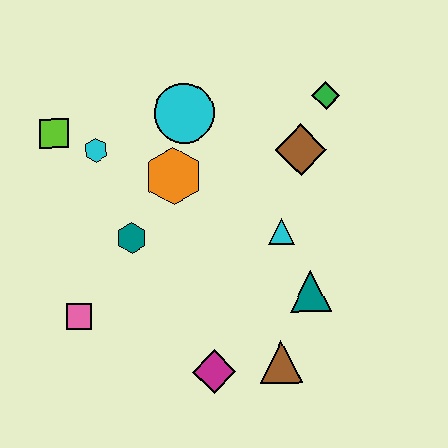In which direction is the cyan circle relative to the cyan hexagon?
The cyan circle is to the right of the cyan hexagon.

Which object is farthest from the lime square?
The brown triangle is farthest from the lime square.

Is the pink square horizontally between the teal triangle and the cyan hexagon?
No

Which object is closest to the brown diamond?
The green diamond is closest to the brown diamond.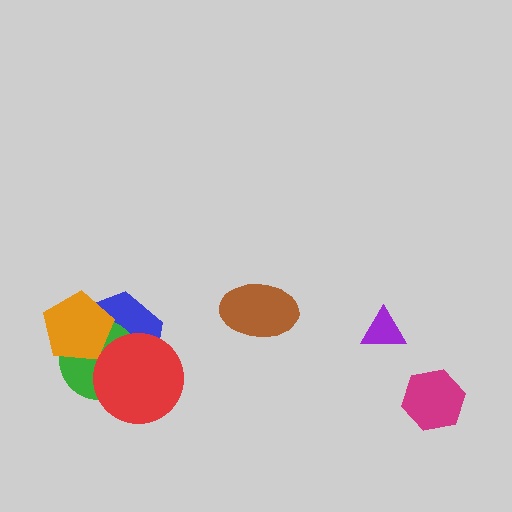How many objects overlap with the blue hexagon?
3 objects overlap with the blue hexagon.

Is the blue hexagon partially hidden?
Yes, it is partially covered by another shape.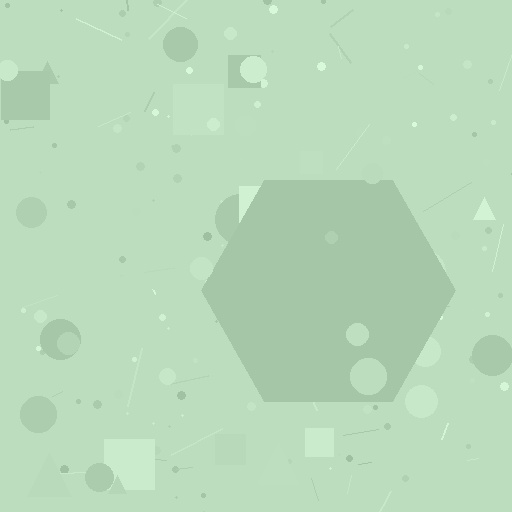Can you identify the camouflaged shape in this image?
The camouflaged shape is a hexagon.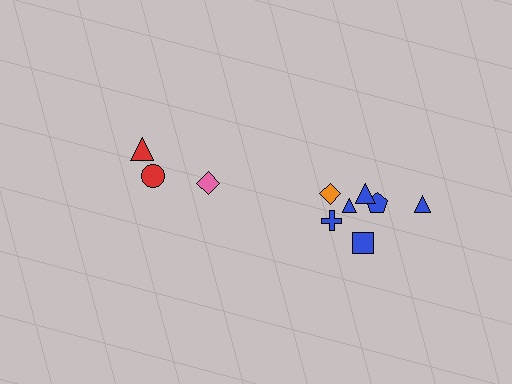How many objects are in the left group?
There are 3 objects.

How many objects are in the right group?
There are 7 objects.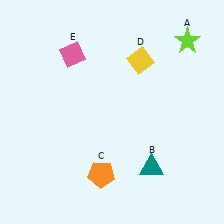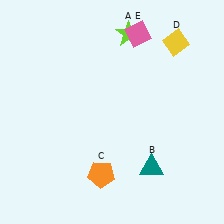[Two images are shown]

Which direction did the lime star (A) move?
The lime star (A) moved left.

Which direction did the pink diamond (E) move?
The pink diamond (E) moved right.